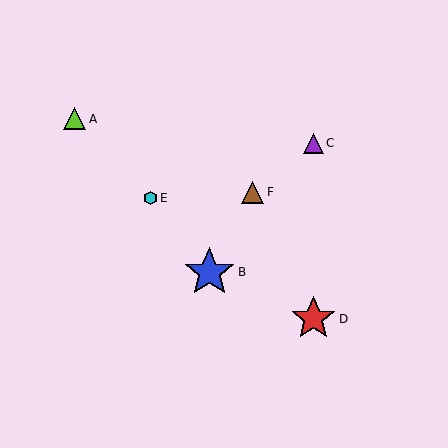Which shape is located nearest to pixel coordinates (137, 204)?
The cyan hexagon (labeled E) at (150, 198) is nearest to that location.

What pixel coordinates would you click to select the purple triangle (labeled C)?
Click at (313, 143) to select the purple triangle C.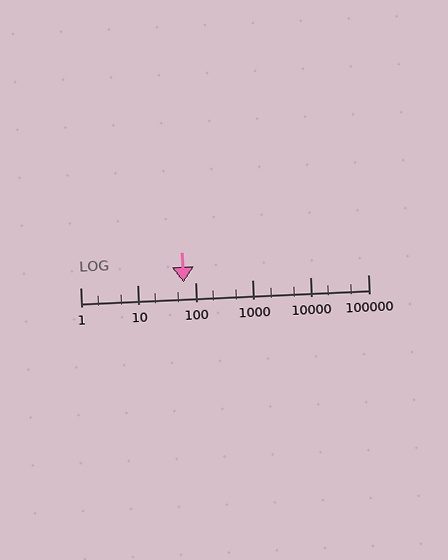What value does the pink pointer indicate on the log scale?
The pointer indicates approximately 62.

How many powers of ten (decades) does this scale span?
The scale spans 5 decades, from 1 to 100000.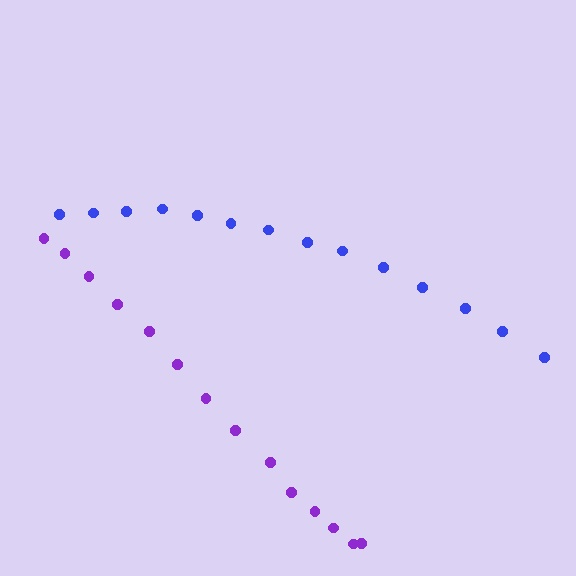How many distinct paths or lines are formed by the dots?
There are 2 distinct paths.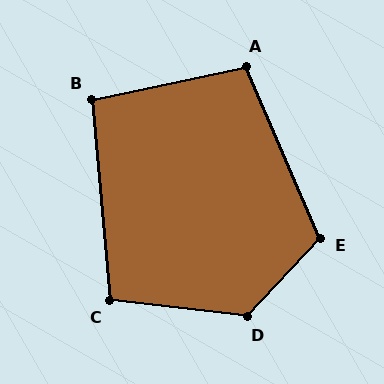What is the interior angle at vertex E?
Approximately 114 degrees (obtuse).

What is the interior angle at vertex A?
Approximately 101 degrees (obtuse).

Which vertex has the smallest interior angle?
B, at approximately 97 degrees.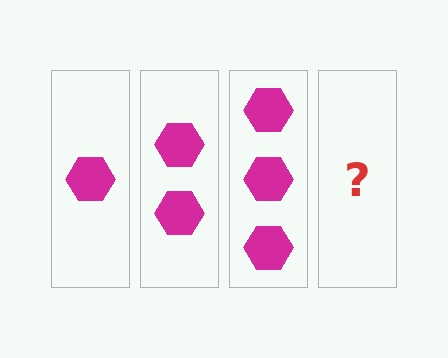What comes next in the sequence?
The next element should be 4 hexagons.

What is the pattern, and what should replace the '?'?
The pattern is that each step adds one more hexagon. The '?' should be 4 hexagons.